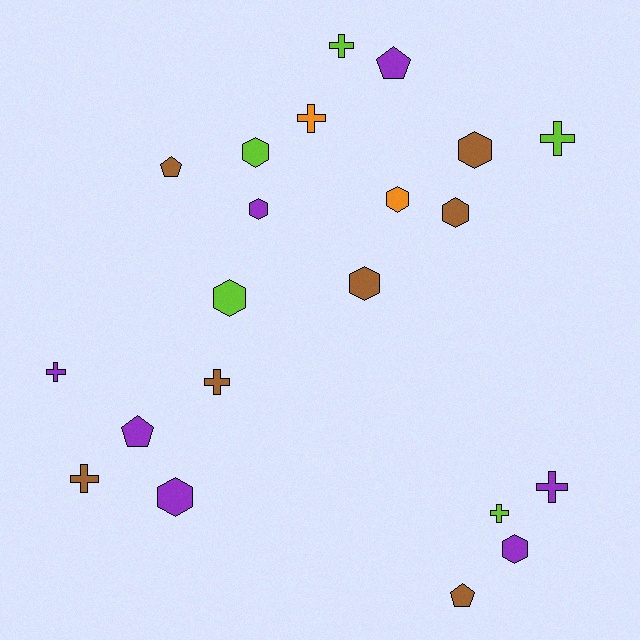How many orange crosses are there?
There is 1 orange cross.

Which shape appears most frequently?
Hexagon, with 9 objects.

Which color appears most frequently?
Purple, with 7 objects.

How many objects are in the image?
There are 21 objects.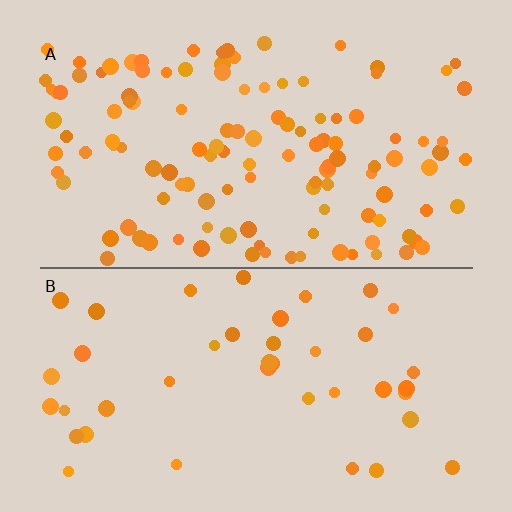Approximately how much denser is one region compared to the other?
Approximately 2.9× — region A over region B.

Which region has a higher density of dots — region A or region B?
A (the top).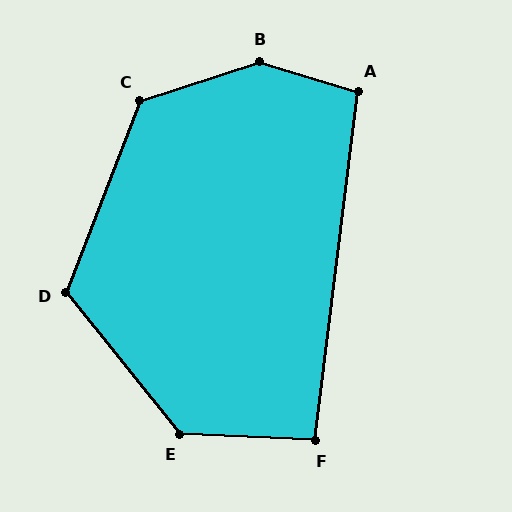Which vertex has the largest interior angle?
B, at approximately 146 degrees.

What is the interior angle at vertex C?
Approximately 129 degrees (obtuse).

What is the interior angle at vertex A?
Approximately 99 degrees (obtuse).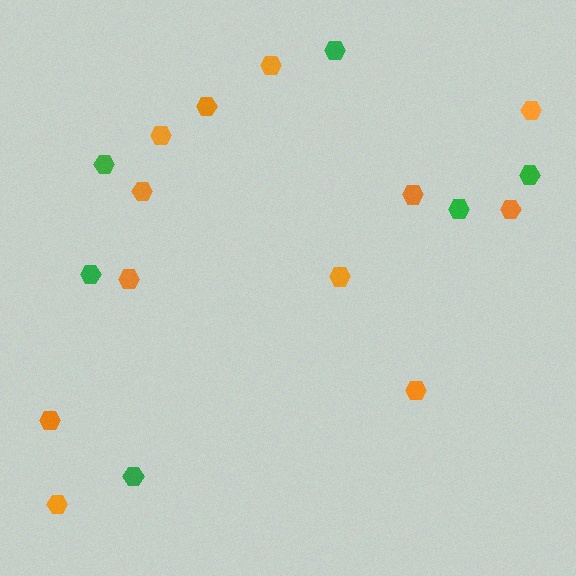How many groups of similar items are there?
There are 2 groups: one group of green hexagons (6) and one group of orange hexagons (12).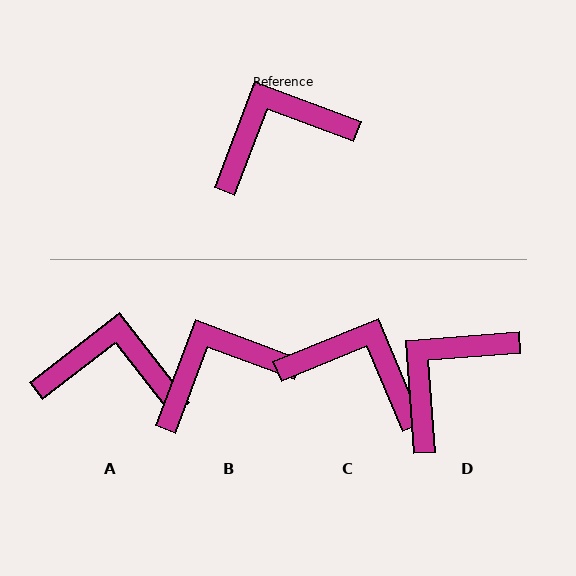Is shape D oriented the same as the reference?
No, it is off by about 25 degrees.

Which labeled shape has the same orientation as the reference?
B.